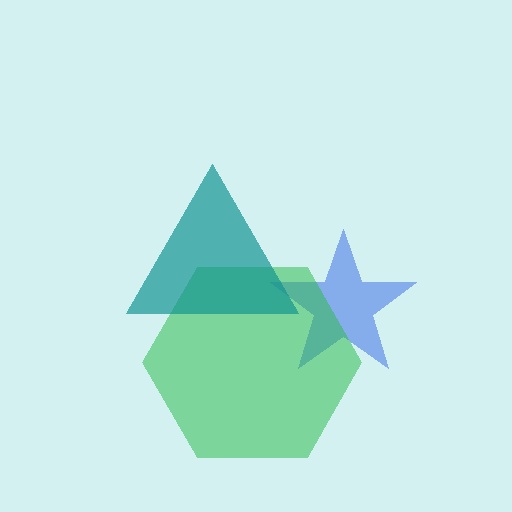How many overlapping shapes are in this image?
There are 3 overlapping shapes in the image.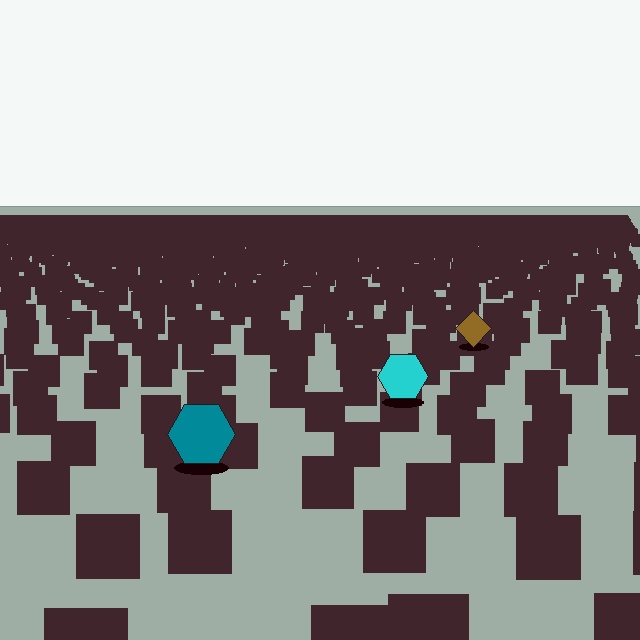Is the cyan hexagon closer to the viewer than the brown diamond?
Yes. The cyan hexagon is closer — you can tell from the texture gradient: the ground texture is coarser near it.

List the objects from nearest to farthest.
From nearest to farthest: the teal hexagon, the cyan hexagon, the brown diamond.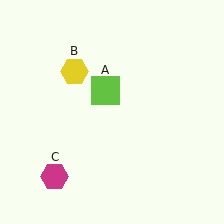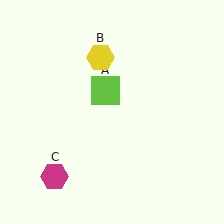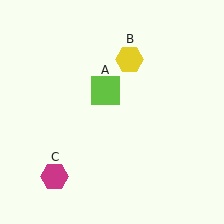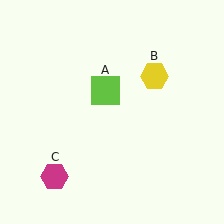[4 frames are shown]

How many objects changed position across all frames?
1 object changed position: yellow hexagon (object B).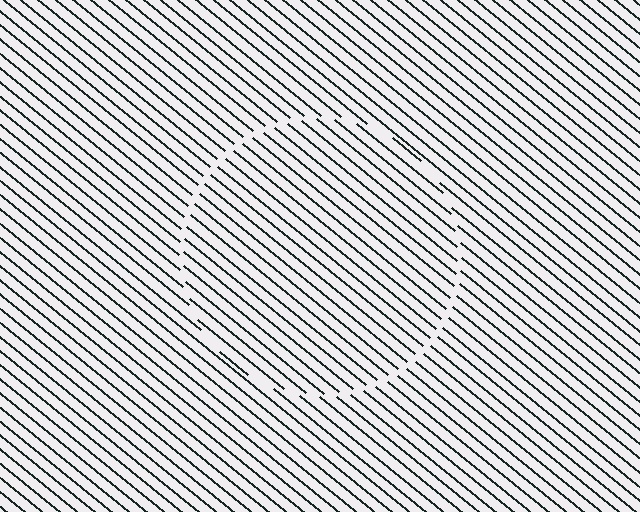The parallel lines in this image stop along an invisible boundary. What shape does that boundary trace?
An illusory circle. The interior of the shape contains the same grating, shifted by half a period — the contour is defined by the phase discontinuity where line-ends from the inner and outer gratings abut.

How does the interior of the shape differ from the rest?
The interior of the shape contains the same grating, shifted by half a period — the contour is defined by the phase discontinuity where line-ends from the inner and outer gratings abut.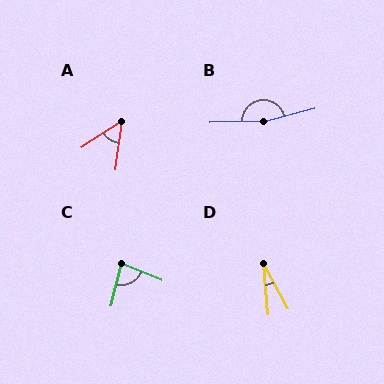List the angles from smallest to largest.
D (23°), A (49°), C (81°), B (166°).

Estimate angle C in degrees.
Approximately 81 degrees.